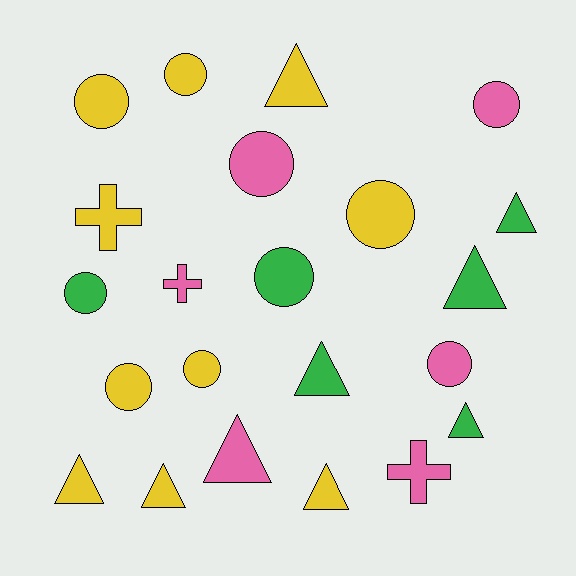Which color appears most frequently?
Yellow, with 10 objects.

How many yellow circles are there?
There are 5 yellow circles.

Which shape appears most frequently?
Circle, with 10 objects.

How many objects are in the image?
There are 22 objects.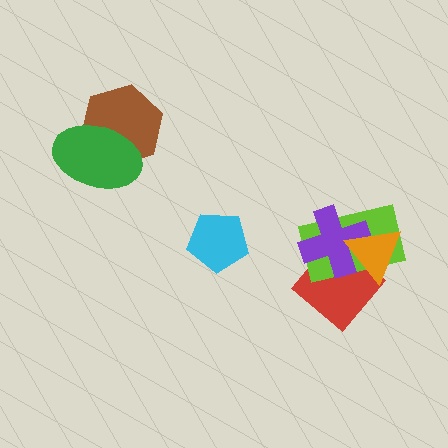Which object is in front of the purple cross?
The orange triangle is in front of the purple cross.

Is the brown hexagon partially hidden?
Yes, it is partially covered by another shape.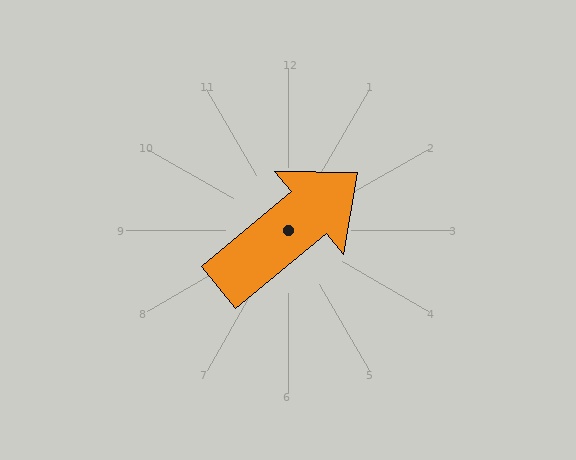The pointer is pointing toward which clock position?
Roughly 2 o'clock.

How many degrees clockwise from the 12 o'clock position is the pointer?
Approximately 51 degrees.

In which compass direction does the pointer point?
Northeast.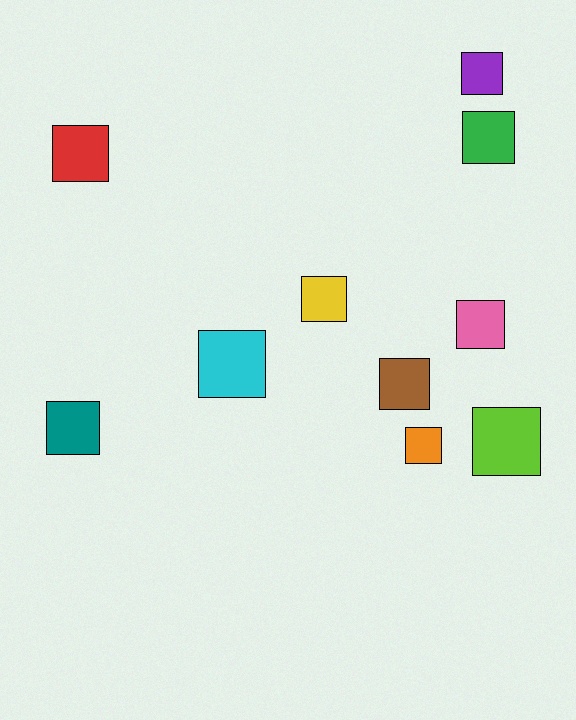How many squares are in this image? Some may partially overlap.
There are 10 squares.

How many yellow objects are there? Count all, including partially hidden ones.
There is 1 yellow object.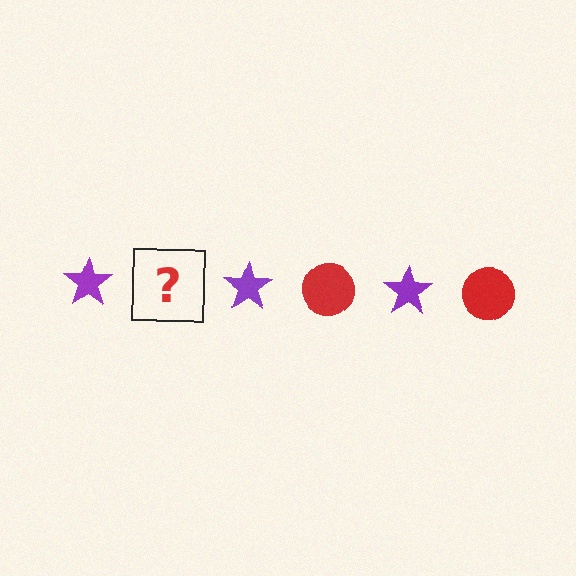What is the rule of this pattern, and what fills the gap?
The rule is that the pattern alternates between purple star and red circle. The gap should be filled with a red circle.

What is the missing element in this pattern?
The missing element is a red circle.